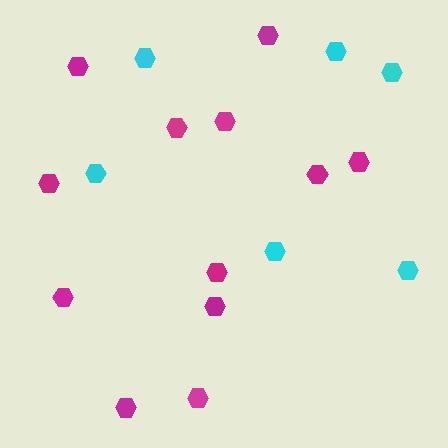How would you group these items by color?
There are 2 groups: one group of cyan hexagons (6) and one group of magenta hexagons (12).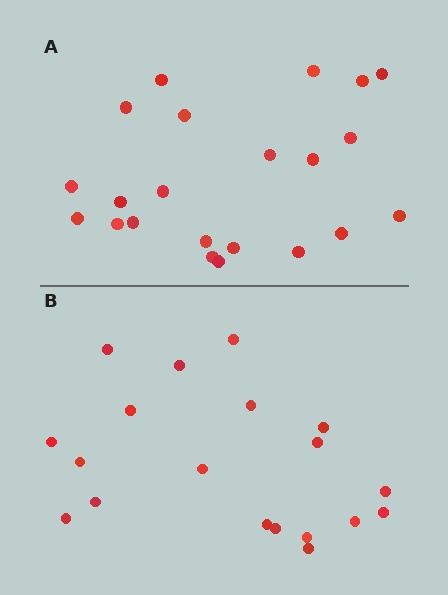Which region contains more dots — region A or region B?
Region A (the top region) has more dots.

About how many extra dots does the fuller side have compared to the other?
Region A has just a few more — roughly 2 or 3 more dots than region B.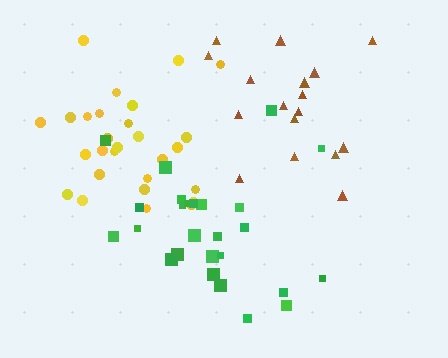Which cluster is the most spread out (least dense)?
Brown.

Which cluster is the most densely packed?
Green.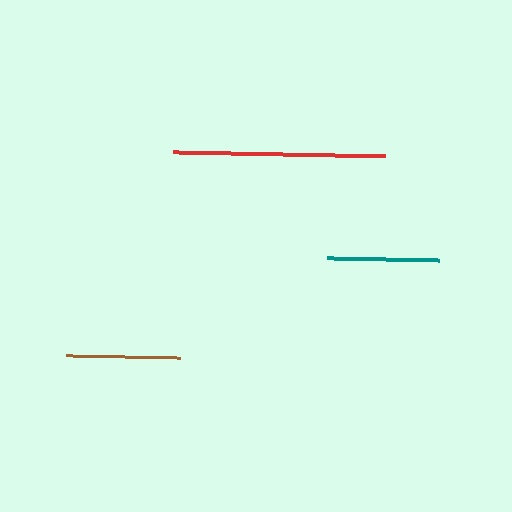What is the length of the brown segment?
The brown segment is approximately 113 pixels long.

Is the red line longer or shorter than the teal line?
The red line is longer than the teal line.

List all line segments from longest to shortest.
From longest to shortest: red, brown, teal.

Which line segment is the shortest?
The teal line is the shortest at approximately 113 pixels.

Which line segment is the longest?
The red line is the longest at approximately 211 pixels.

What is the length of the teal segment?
The teal segment is approximately 113 pixels long.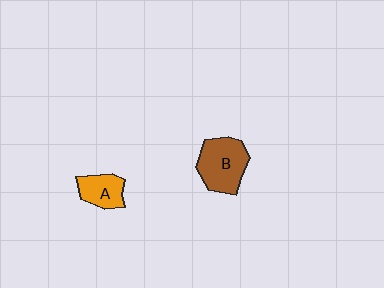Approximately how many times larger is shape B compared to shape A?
Approximately 1.7 times.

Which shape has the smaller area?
Shape A (orange).